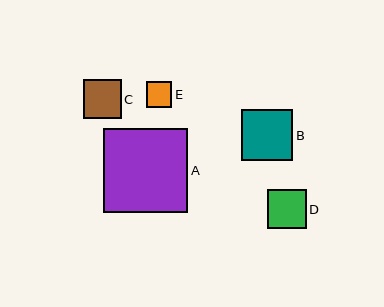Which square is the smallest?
Square E is the smallest with a size of approximately 26 pixels.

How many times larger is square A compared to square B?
Square A is approximately 1.6 times the size of square B.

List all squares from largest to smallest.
From largest to smallest: A, B, D, C, E.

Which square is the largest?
Square A is the largest with a size of approximately 84 pixels.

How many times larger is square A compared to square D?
Square A is approximately 2.2 times the size of square D.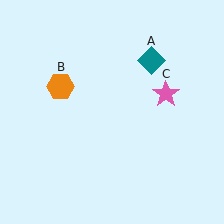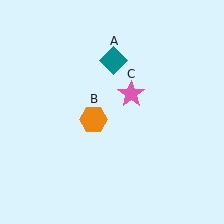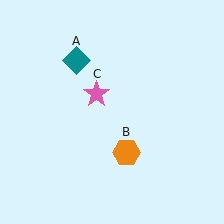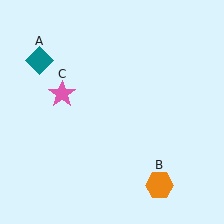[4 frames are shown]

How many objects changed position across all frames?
3 objects changed position: teal diamond (object A), orange hexagon (object B), pink star (object C).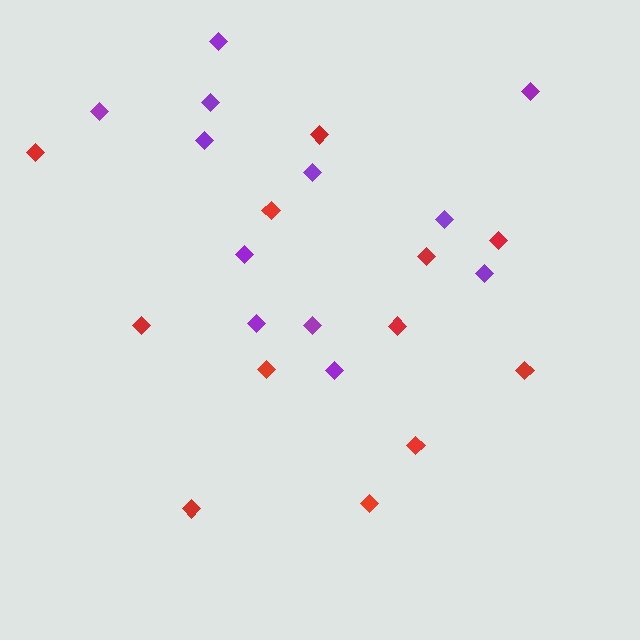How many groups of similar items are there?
There are 2 groups: one group of red diamonds (12) and one group of purple diamonds (12).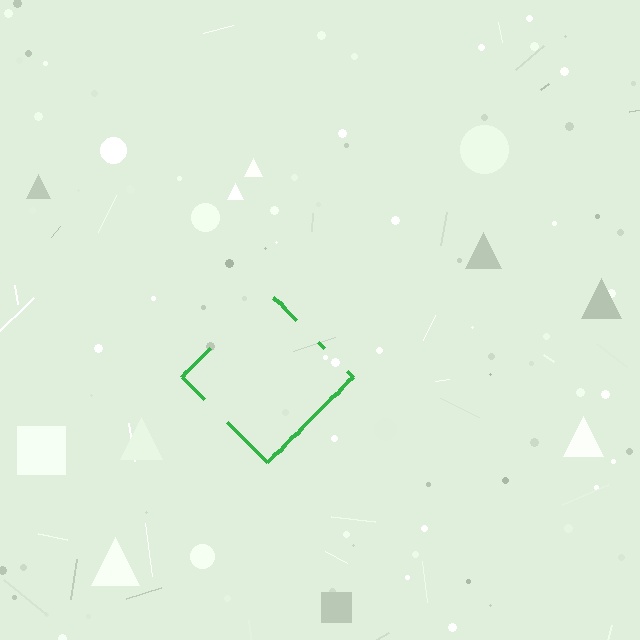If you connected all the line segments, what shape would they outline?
They would outline a diamond.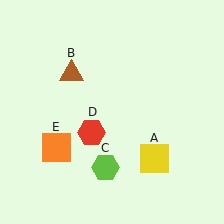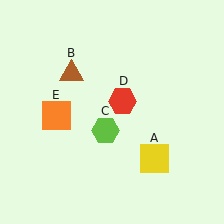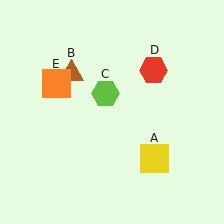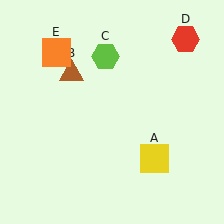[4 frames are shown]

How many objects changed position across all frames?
3 objects changed position: lime hexagon (object C), red hexagon (object D), orange square (object E).